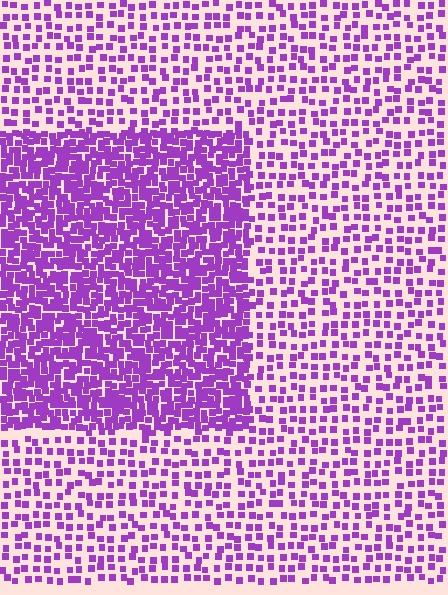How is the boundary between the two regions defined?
The boundary is defined by a change in element density (approximately 2.3x ratio). All elements are the same color, size, and shape.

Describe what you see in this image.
The image contains small purple elements arranged at two different densities. A rectangle-shaped region is visible where the elements are more densely packed than the surrounding area.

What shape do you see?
I see a rectangle.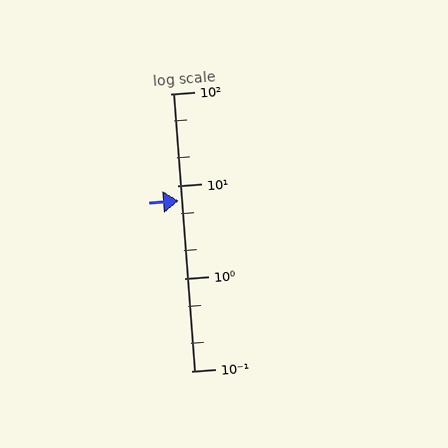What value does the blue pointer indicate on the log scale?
The pointer indicates approximately 7.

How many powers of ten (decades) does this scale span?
The scale spans 3 decades, from 0.1 to 100.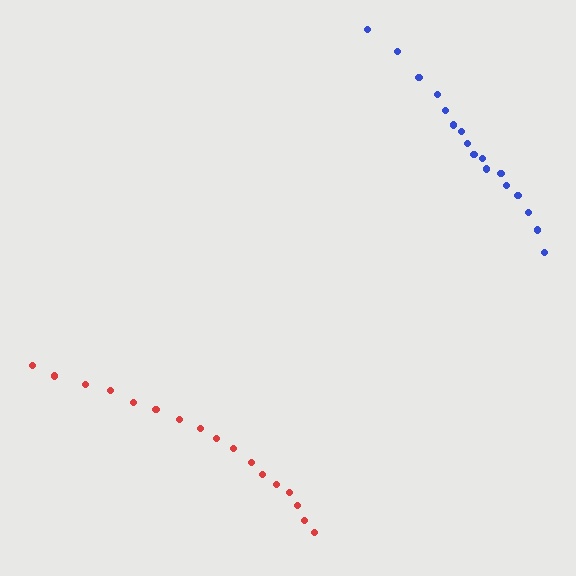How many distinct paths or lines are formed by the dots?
There are 2 distinct paths.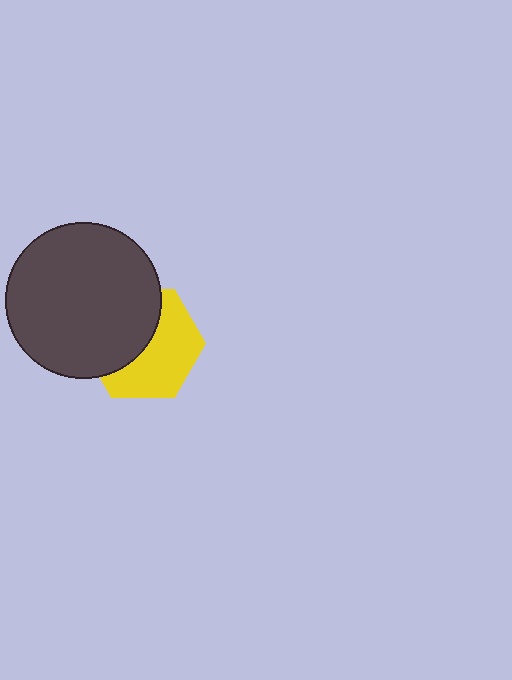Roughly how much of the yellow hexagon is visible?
About half of it is visible (roughly 53%).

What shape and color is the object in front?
The object in front is a dark gray circle.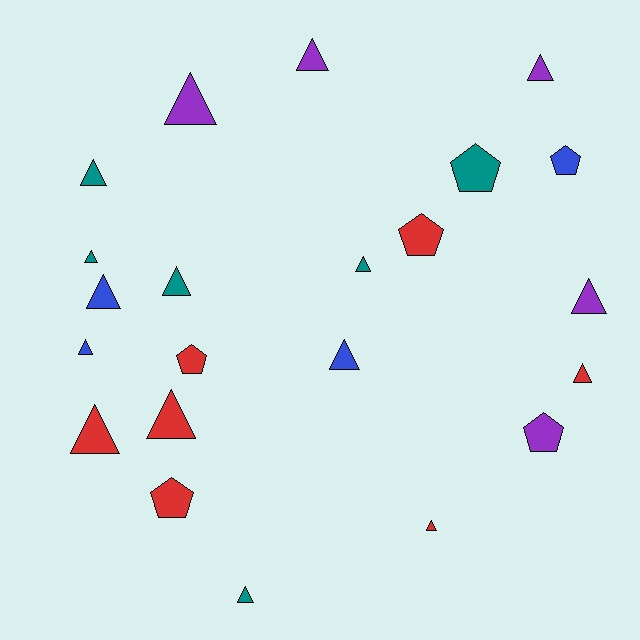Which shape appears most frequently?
Triangle, with 16 objects.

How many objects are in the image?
There are 22 objects.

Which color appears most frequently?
Red, with 7 objects.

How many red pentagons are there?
There are 3 red pentagons.